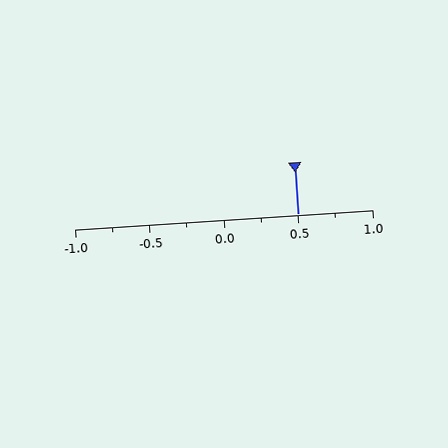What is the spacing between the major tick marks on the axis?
The major ticks are spaced 0.5 apart.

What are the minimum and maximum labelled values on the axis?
The axis runs from -1.0 to 1.0.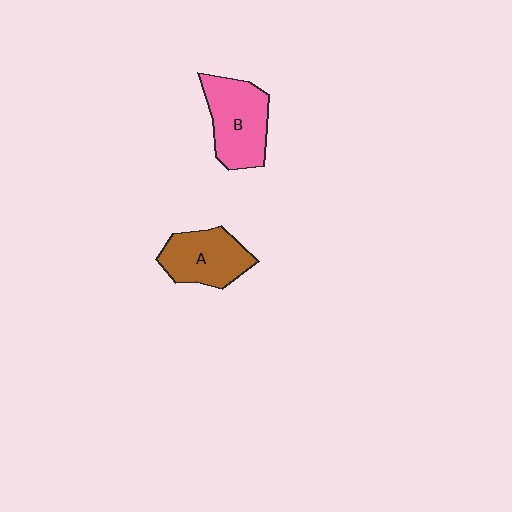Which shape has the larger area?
Shape B (pink).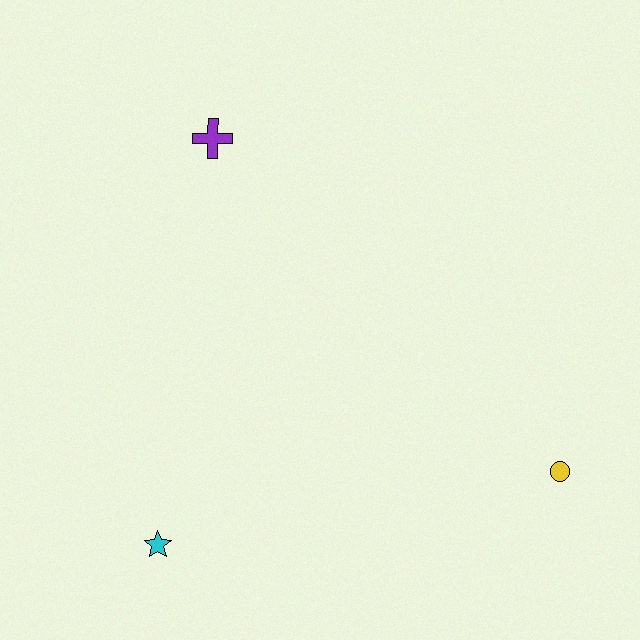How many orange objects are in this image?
There are no orange objects.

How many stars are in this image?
There is 1 star.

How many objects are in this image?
There are 3 objects.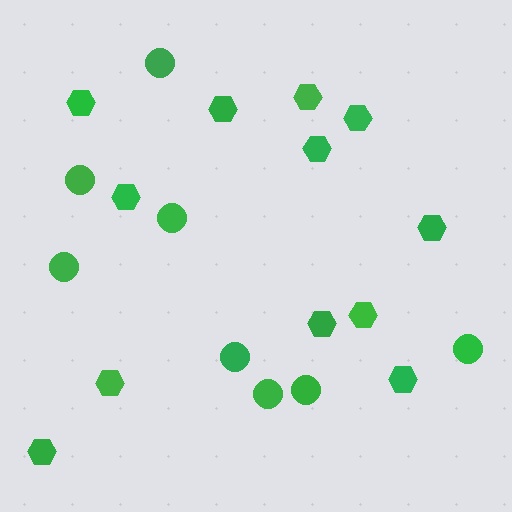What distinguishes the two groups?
There are 2 groups: one group of circles (8) and one group of hexagons (12).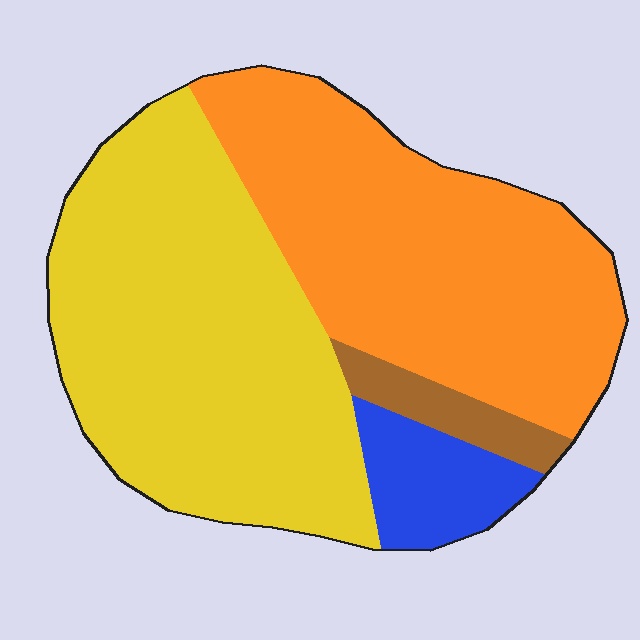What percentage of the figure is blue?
Blue takes up less than a quarter of the figure.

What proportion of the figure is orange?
Orange takes up between a quarter and a half of the figure.